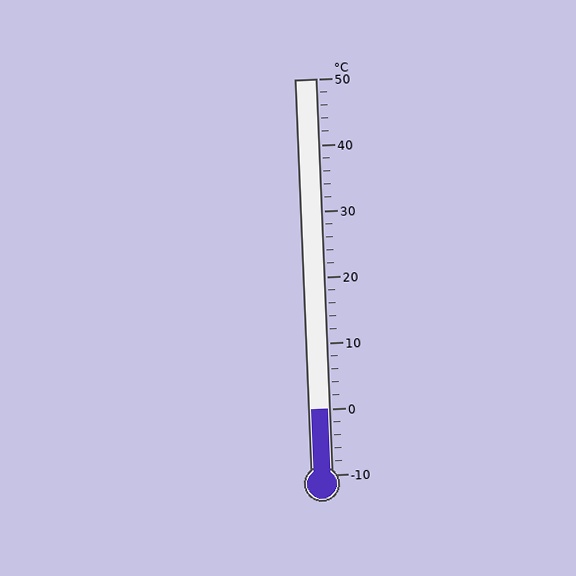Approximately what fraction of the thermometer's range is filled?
The thermometer is filled to approximately 15% of its range.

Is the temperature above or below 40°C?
The temperature is below 40°C.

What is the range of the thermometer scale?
The thermometer scale ranges from -10°C to 50°C.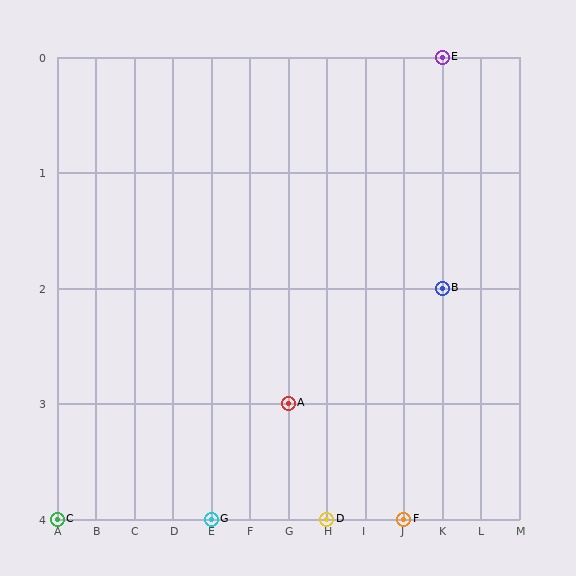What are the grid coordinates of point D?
Point D is at grid coordinates (H, 4).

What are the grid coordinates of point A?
Point A is at grid coordinates (G, 3).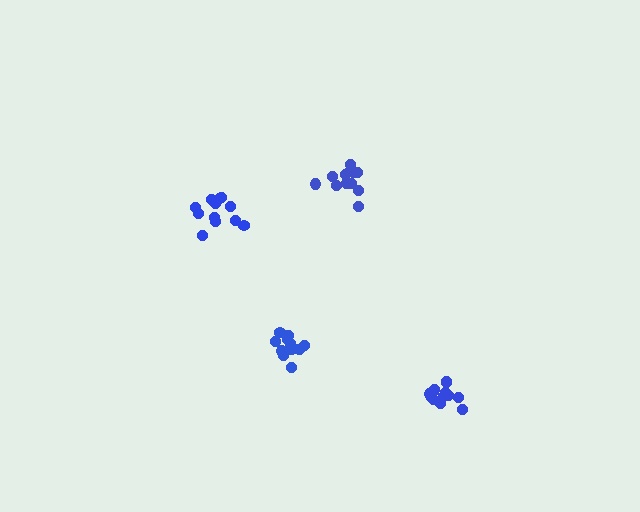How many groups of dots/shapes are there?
There are 4 groups.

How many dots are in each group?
Group 1: 13 dots, Group 2: 12 dots, Group 3: 12 dots, Group 4: 13 dots (50 total).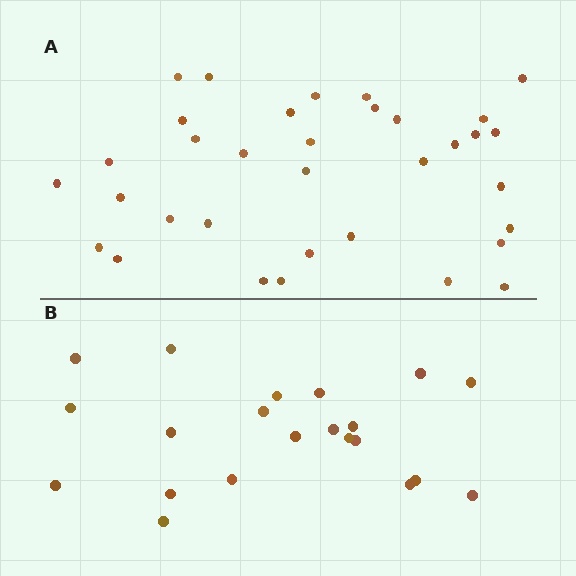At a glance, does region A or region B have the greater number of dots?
Region A (the top region) has more dots.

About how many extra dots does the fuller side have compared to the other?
Region A has approximately 15 more dots than region B.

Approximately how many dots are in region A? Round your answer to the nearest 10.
About 30 dots. (The exact count is 34, which rounds to 30.)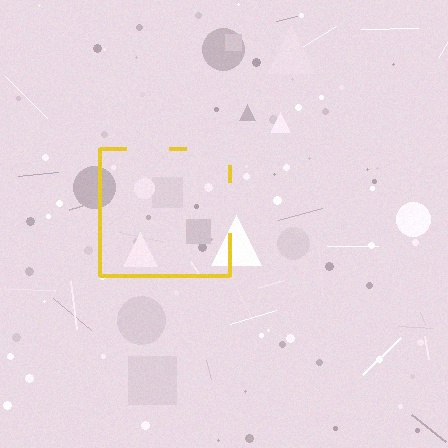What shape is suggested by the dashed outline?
The dashed outline suggests a square.